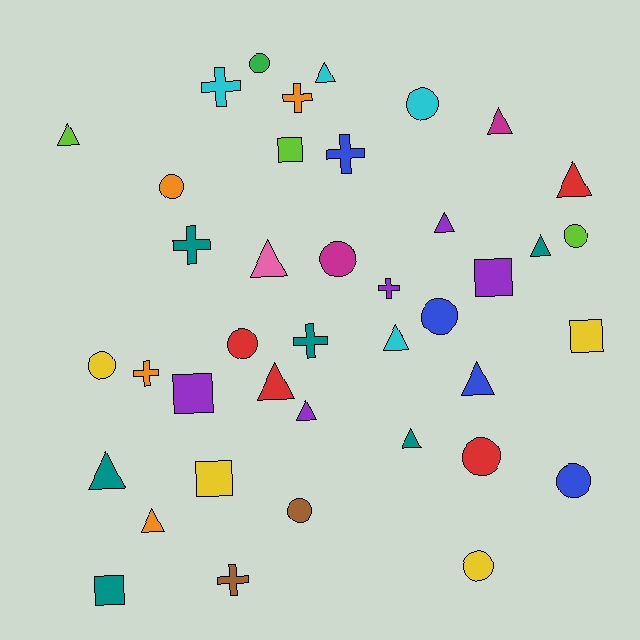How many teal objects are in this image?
There are 6 teal objects.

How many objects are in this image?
There are 40 objects.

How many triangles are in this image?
There are 14 triangles.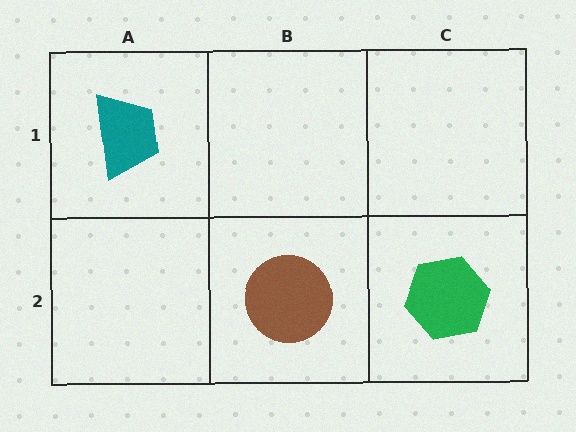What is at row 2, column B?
A brown circle.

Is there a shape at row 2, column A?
No, that cell is empty.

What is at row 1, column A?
A teal trapezoid.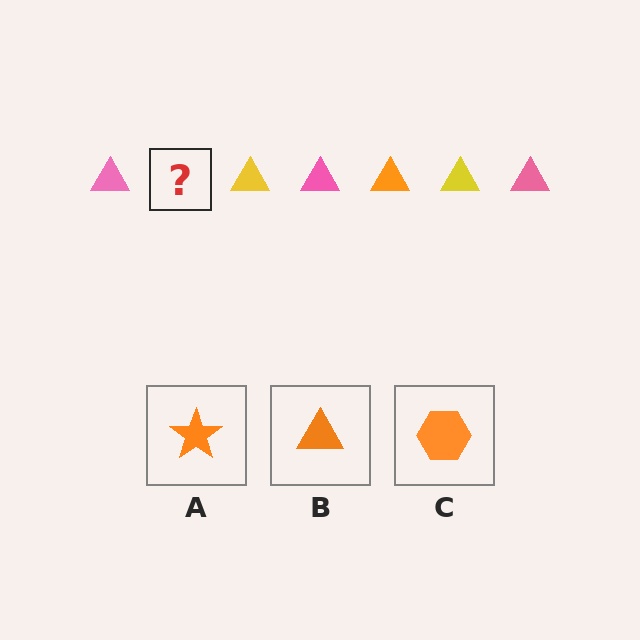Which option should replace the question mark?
Option B.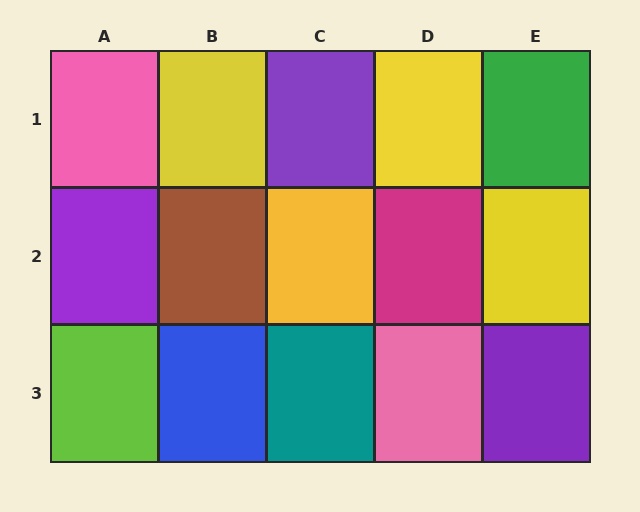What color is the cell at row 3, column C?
Teal.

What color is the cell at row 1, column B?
Yellow.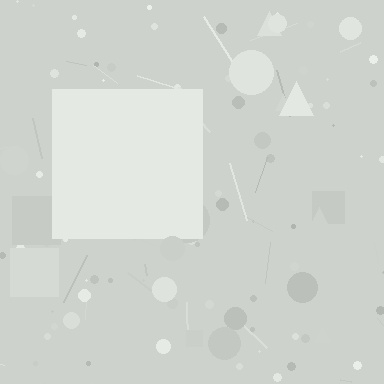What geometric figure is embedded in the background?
A square is embedded in the background.